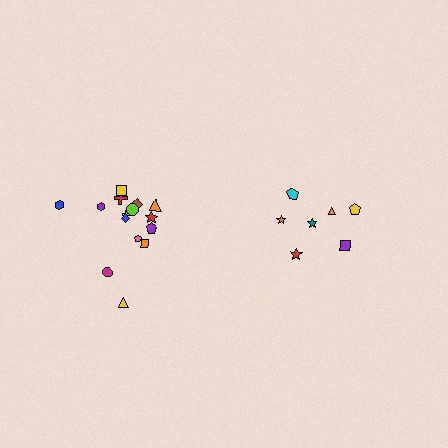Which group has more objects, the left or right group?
The left group.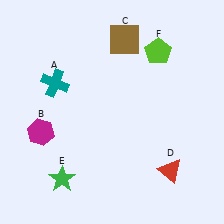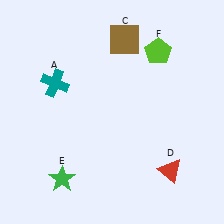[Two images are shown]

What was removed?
The magenta hexagon (B) was removed in Image 2.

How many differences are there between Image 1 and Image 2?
There is 1 difference between the two images.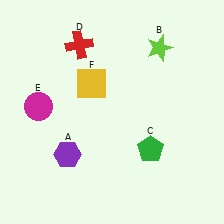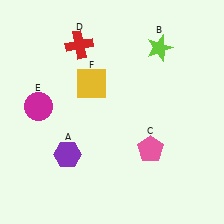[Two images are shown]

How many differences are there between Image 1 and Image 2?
There is 1 difference between the two images.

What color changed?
The pentagon (C) changed from green in Image 1 to pink in Image 2.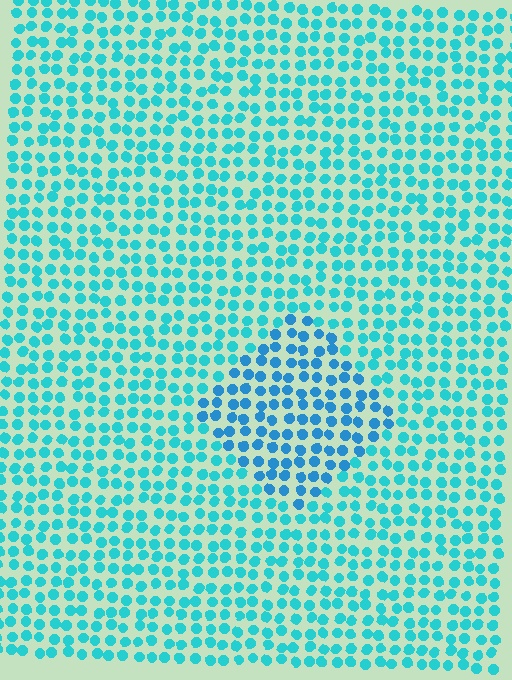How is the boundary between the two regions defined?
The boundary is defined purely by a slight shift in hue (about 23 degrees). Spacing, size, and orientation are identical on both sides.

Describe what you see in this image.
The image is filled with small cyan elements in a uniform arrangement. A diamond-shaped region is visible where the elements are tinted to a slightly different hue, forming a subtle color boundary.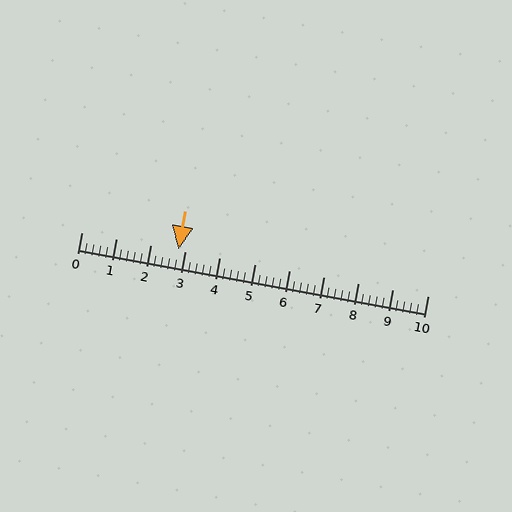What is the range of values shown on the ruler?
The ruler shows values from 0 to 10.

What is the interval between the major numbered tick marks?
The major tick marks are spaced 1 units apart.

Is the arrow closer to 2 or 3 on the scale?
The arrow is closer to 3.